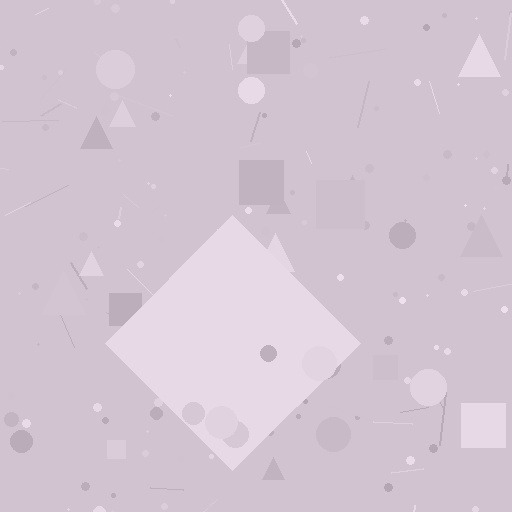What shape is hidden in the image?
A diamond is hidden in the image.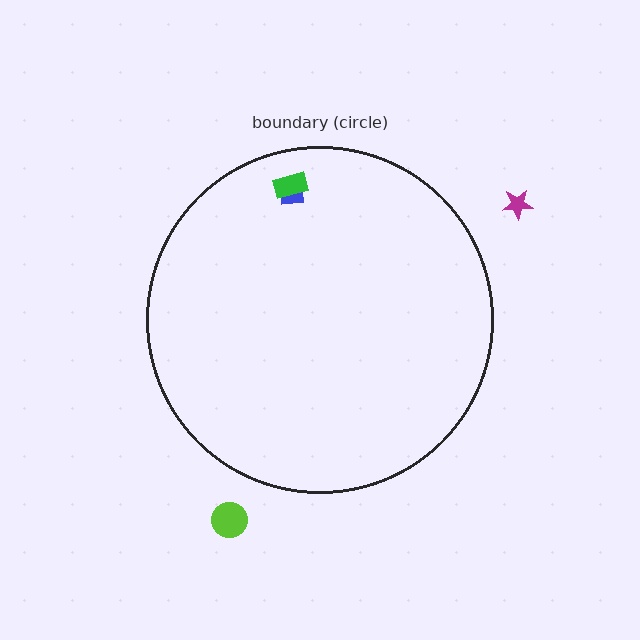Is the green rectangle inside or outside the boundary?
Inside.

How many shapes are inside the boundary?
2 inside, 2 outside.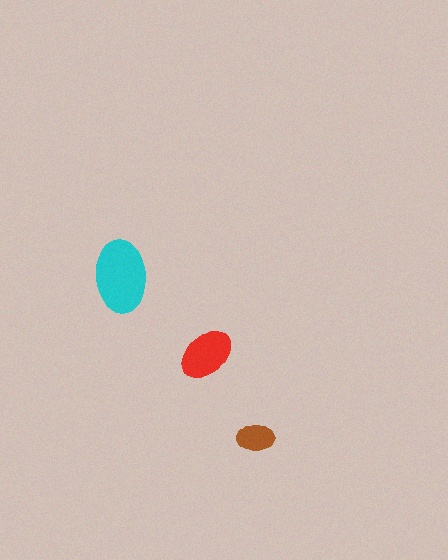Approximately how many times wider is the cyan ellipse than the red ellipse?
About 1.5 times wider.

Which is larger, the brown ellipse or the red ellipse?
The red one.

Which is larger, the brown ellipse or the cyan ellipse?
The cyan one.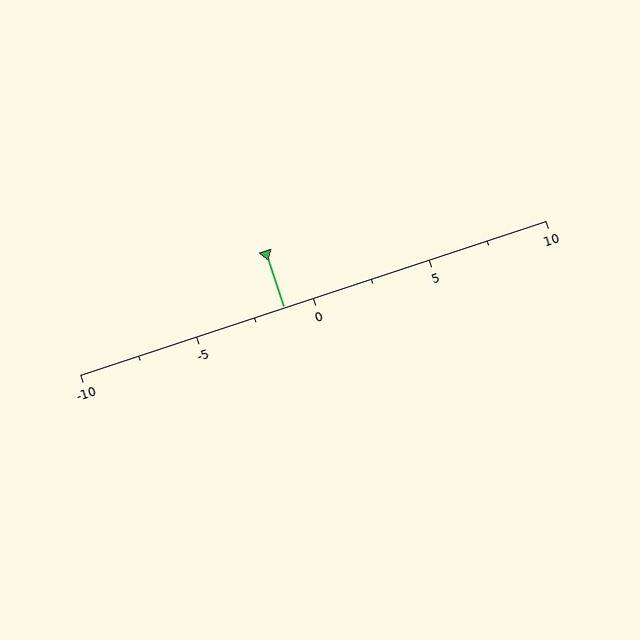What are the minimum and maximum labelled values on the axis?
The axis runs from -10 to 10.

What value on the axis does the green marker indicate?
The marker indicates approximately -1.2.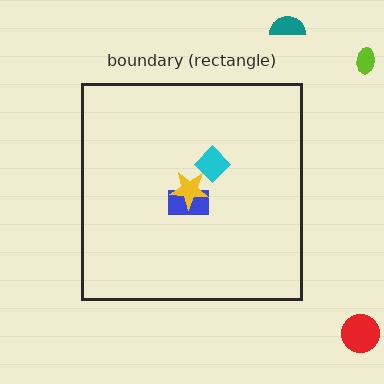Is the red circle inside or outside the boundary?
Outside.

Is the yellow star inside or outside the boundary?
Inside.